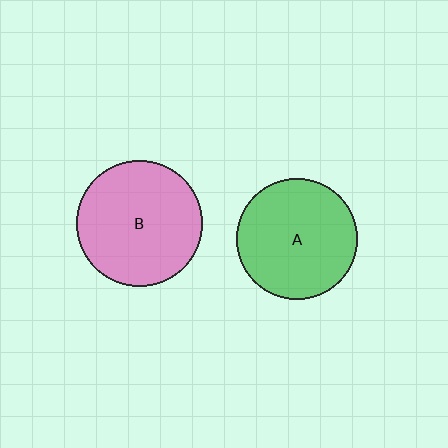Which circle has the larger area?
Circle B (pink).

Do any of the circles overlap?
No, none of the circles overlap.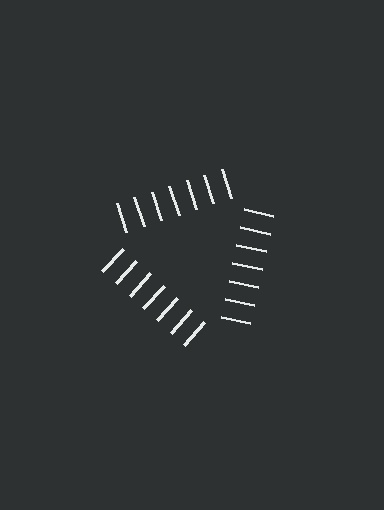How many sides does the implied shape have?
3 sides — the line-ends trace a triangle.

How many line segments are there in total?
21 — 7 along each of the 3 edges.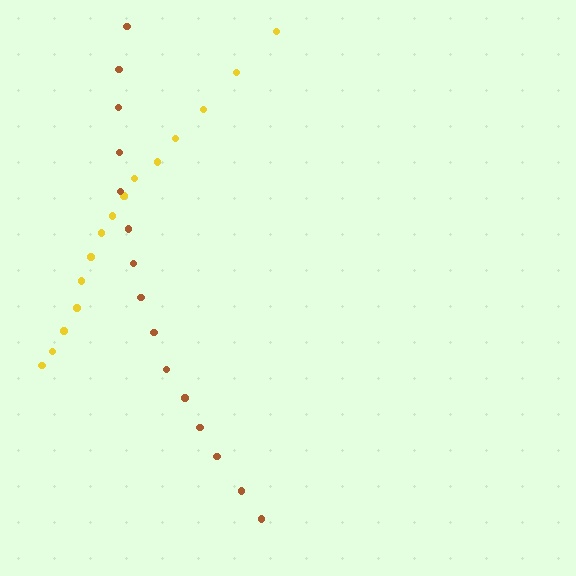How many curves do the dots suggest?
There are 2 distinct paths.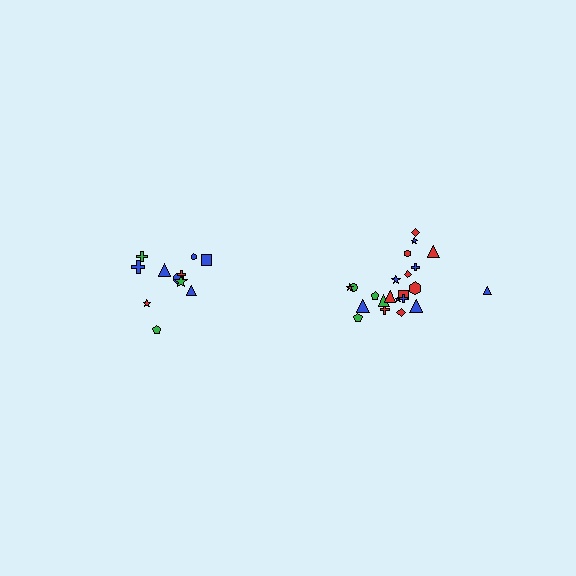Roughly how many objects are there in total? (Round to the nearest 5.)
Roughly 35 objects in total.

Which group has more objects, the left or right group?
The right group.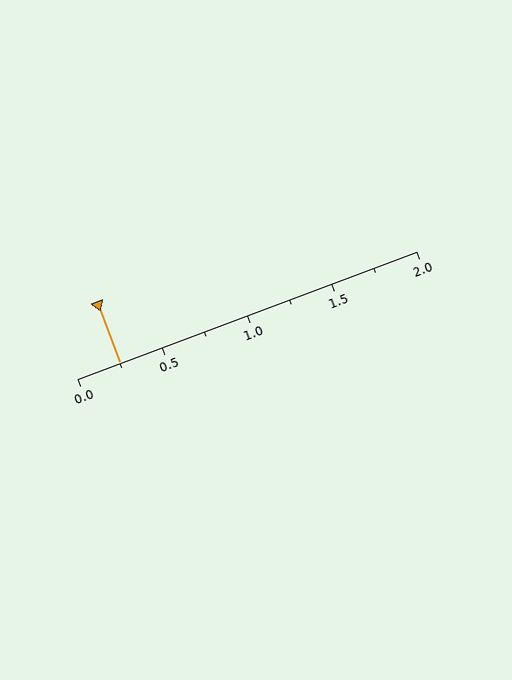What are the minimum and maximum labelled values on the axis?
The axis runs from 0.0 to 2.0.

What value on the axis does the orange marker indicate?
The marker indicates approximately 0.25.